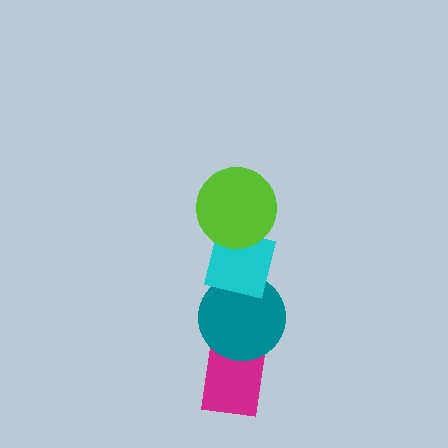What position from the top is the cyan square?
The cyan square is 2nd from the top.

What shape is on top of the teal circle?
The cyan square is on top of the teal circle.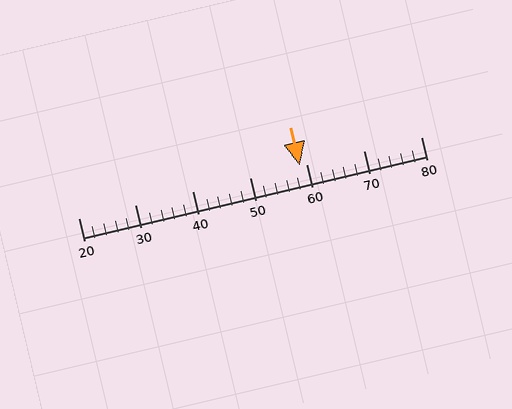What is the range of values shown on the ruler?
The ruler shows values from 20 to 80.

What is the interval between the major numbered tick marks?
The major tick marks are spaced 10 units apart.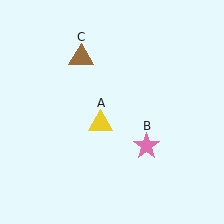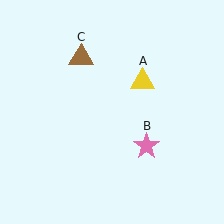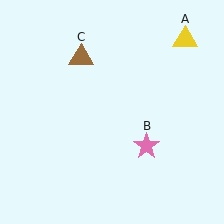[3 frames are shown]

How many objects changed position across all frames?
1 object changed position: yellow triangle (object A).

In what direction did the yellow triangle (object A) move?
The yellow triangle (object A) moved up and to the right.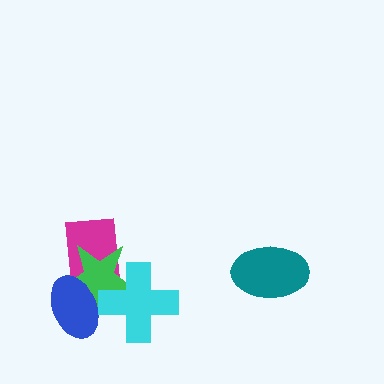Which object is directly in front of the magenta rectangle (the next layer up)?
The green star is directly in front of the magenta rectangle.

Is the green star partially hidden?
Yes, it is partially covered by another shape.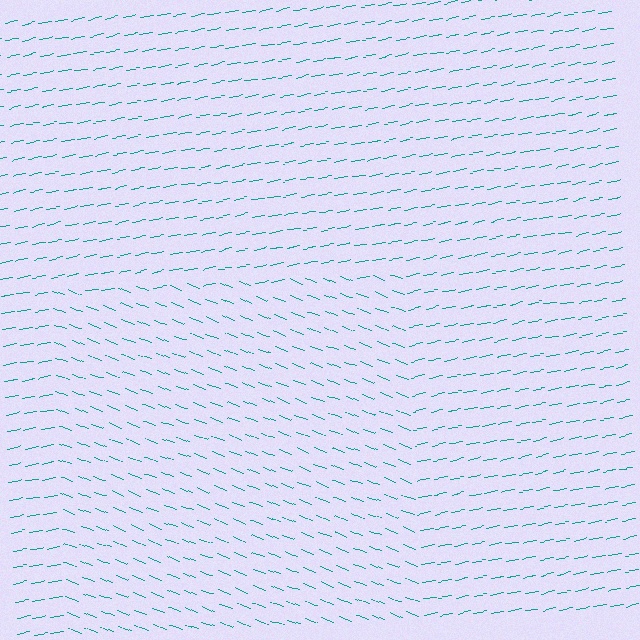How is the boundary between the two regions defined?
The boundary is defined purely by a change in line orientation (approximately 32 degrees difference). All lines are the same color and thickness.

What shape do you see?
I see a rectangle.